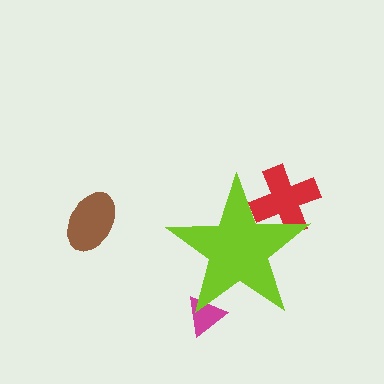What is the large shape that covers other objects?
A lime star.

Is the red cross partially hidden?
Yes, the red cross is partially hidden behind the lime star.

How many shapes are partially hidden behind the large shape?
2 shapes are partially hidden.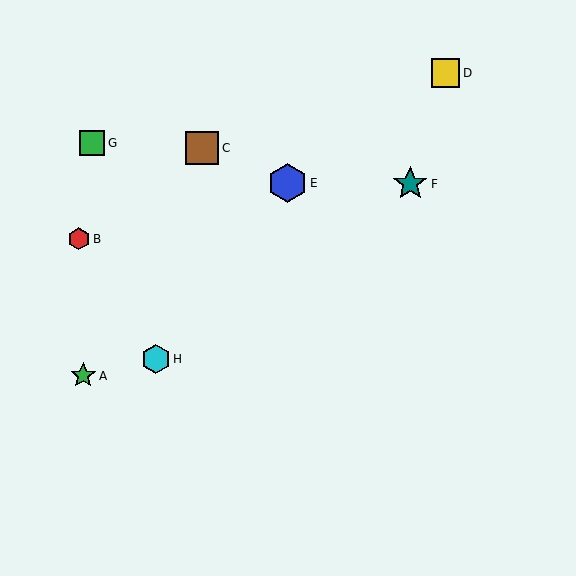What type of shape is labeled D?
Shape D is a yellow square.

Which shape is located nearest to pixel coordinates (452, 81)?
The yellow square (labeled D) at (445, 73) is nearest to that location.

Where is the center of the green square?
The center of the green square is at (92, 143).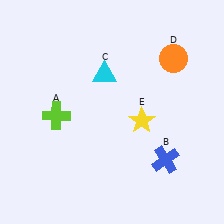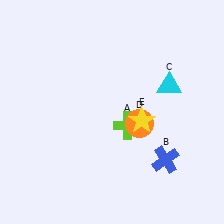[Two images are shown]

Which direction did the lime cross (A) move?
The lime cross (A) moved right.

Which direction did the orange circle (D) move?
The orange circle (D) moved down.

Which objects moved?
The objects that moved are: the lime cross (A), the cyan triangle (C), the orange circle (D).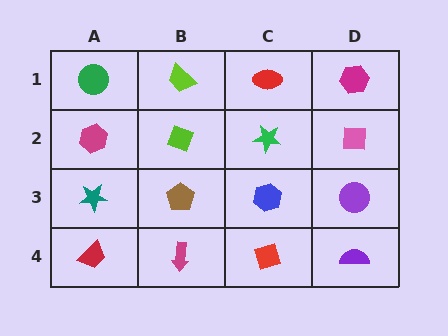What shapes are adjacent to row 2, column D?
A magenta hexagon (row 1, column D), a purple circle (row 3, column D), a green star (row 2, column C).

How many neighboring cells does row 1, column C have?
3.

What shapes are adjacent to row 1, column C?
A green star (row 2, column C), a lime trapezoid (row 1, column B), a magenta hexagon (row 1, column D).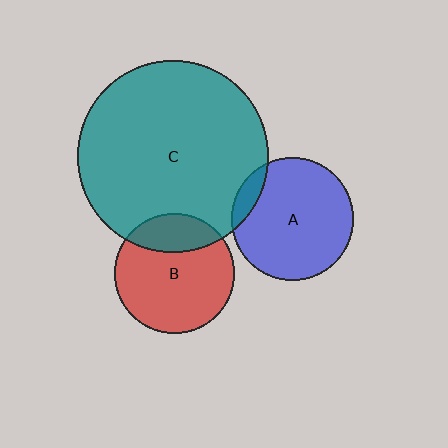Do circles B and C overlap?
Yes.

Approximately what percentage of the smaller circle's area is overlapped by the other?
Approximately 25%.